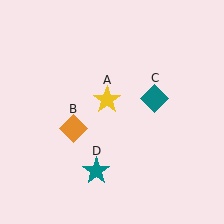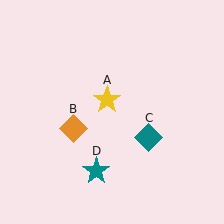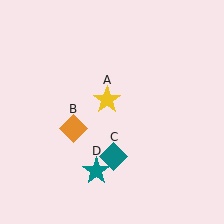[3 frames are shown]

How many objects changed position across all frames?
1 object changed position: teal diamond (object C).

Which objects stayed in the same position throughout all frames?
Yellow star (object A) and orange diamond (object B) and teal star (object D) remained stationary.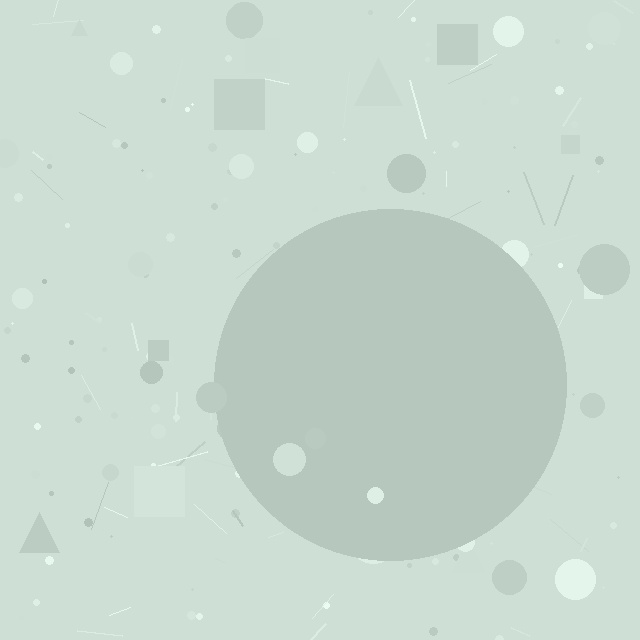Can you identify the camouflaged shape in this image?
The camouflaged shape is a circle.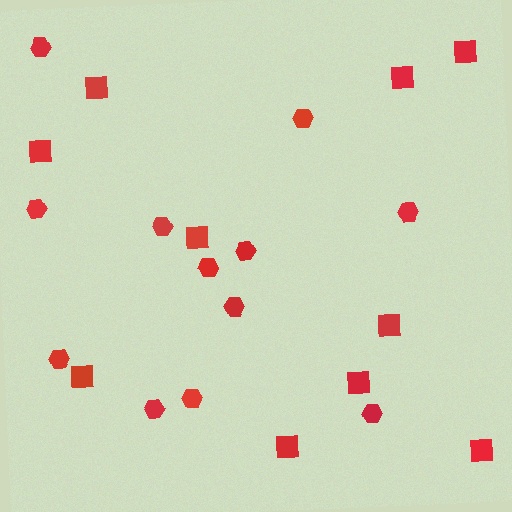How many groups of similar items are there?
There are 2 groups: one group of squares (10) and one group of hexagons (12).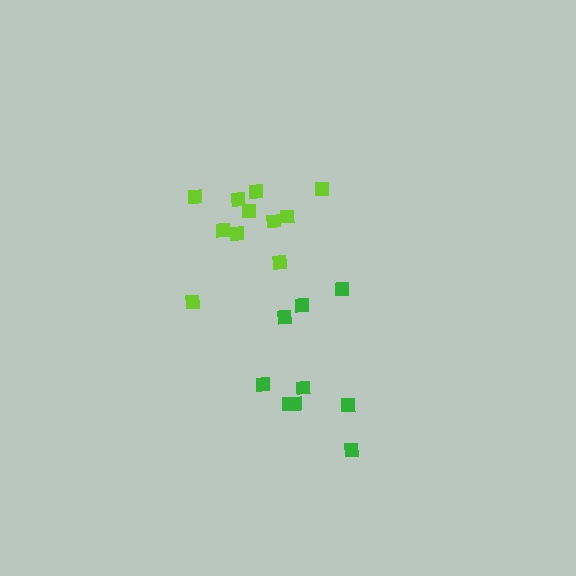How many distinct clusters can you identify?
There are 2 distinct clusters.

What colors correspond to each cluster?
The clusters are colored: lime, green.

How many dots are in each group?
Group 1: 11 dots, Group 2: 9 dots (20 total).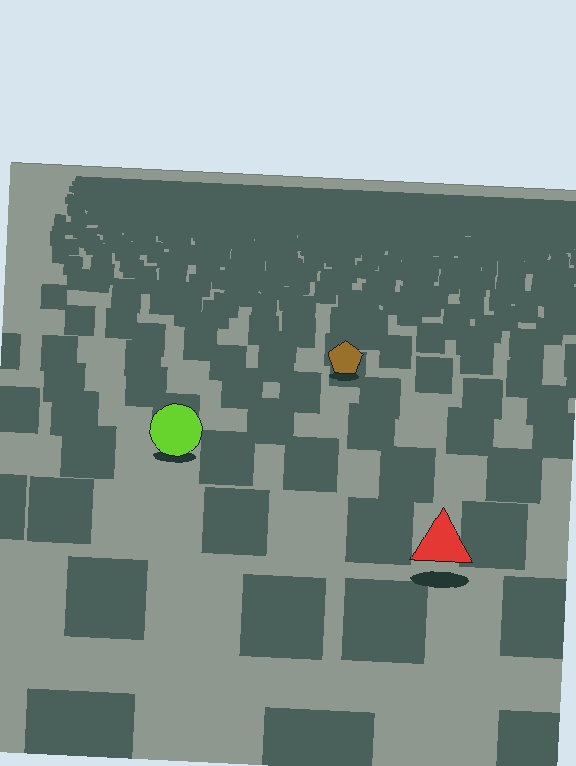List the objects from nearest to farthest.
From nearest to farthest: the red triangle, the lime circle, the brown pentagon.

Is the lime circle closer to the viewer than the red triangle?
No. The red triangle is closer — you can tell from the texture gradient: the ground texture is coarser near it.